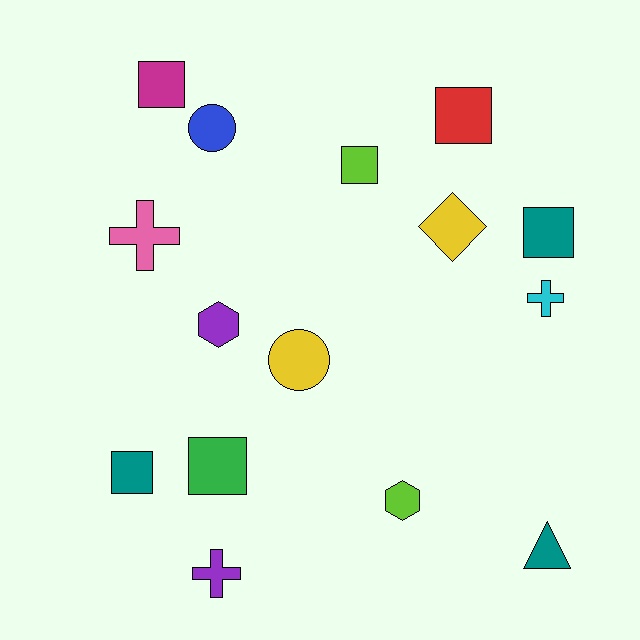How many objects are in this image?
There are 15 objects.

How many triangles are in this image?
There is 1 triangle.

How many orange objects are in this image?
There are no orange objects.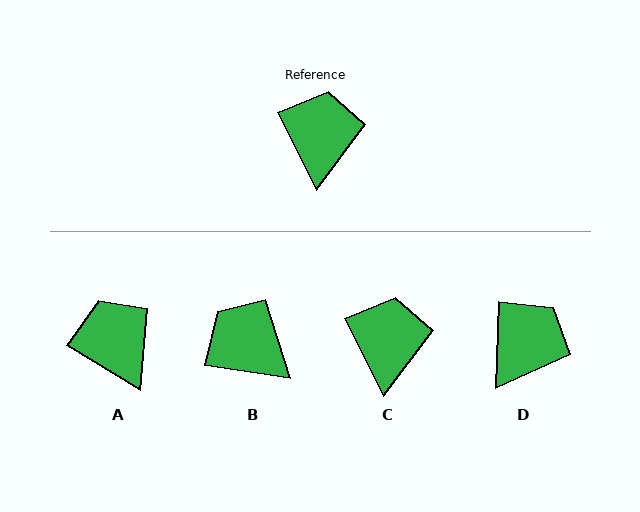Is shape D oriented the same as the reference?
No, it is off by about 29 degrees.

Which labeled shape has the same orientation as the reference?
C.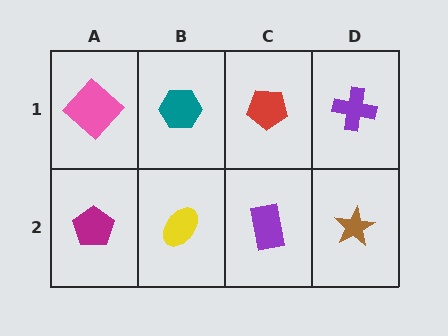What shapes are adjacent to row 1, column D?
A brown star (row 2, column D), a red pentagon (row 1, column C).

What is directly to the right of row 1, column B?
A red pentagon.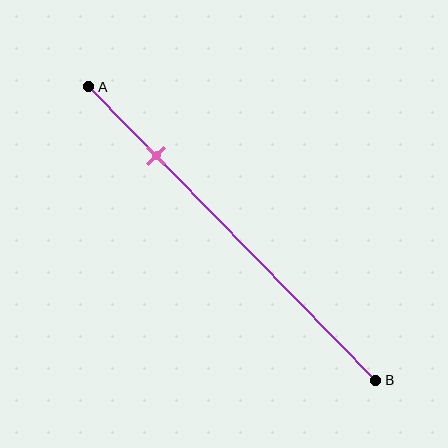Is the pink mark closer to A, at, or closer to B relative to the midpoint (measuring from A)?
The pink mark is closer to point A than the midpoint of segment AB.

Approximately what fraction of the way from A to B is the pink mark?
The pink mark is approximately 25% of the way from A to B.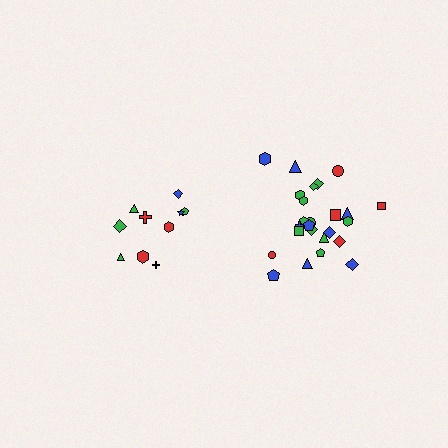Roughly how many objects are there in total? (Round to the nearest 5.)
Roughly 35 objects in total.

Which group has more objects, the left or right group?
The right group.